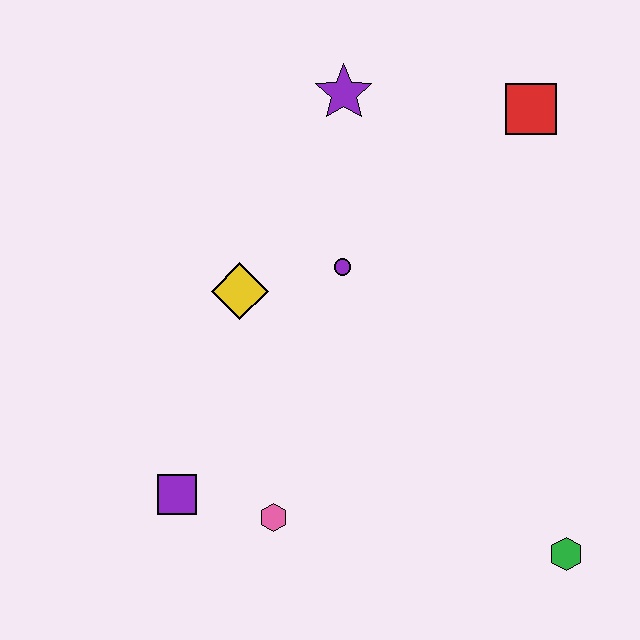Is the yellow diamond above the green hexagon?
Yes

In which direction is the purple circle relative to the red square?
The purple circle is to the left of the red square.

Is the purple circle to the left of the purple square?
No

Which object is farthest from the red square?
The purple square is farthest from the red square.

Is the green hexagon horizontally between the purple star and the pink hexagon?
No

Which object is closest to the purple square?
The pink hexagon is closest to the purple square.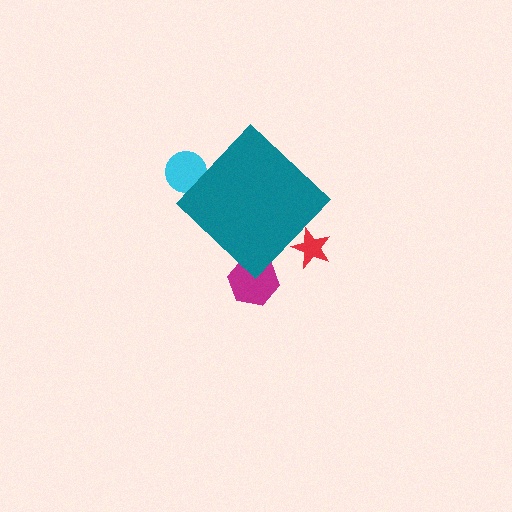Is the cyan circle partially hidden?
Yes, the cyan circle is partially hidden behind the teal diamond.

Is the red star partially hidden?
Yes, the red star is partially hidden behind the teal diamond.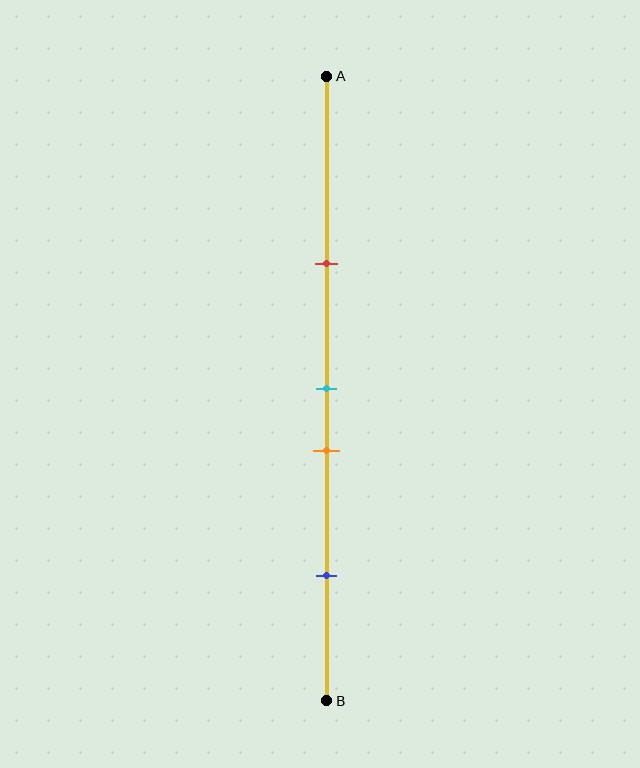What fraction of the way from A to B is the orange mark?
The orange mark is approximately 60% (0.6) of the way from A to B.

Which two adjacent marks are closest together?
The cyan and orange marks are the closest adjacent pair.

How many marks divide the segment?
There are 4 marks dividing the segment.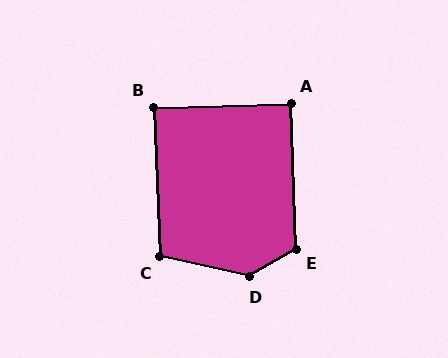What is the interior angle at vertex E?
Approximately 118 degrees (obtuse).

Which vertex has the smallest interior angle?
B, at approximately 89 degrees.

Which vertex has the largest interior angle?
D, at approximately 137 degrees.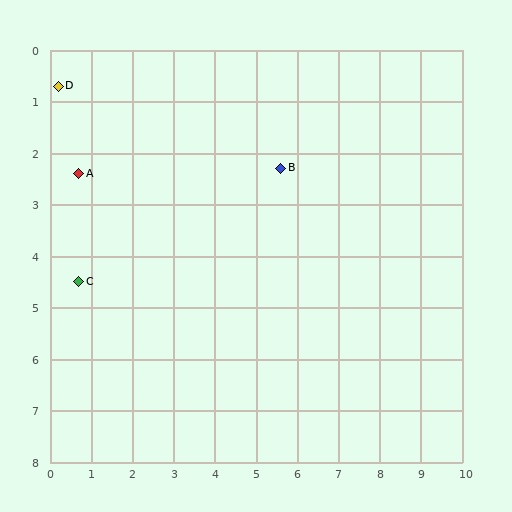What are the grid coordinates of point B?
Point B is at approximately (5.6, 2.3).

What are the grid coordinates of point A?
Point A is at approximately (0.7, 2.4).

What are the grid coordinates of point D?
Point D is at approximately (0.2, 0.7).